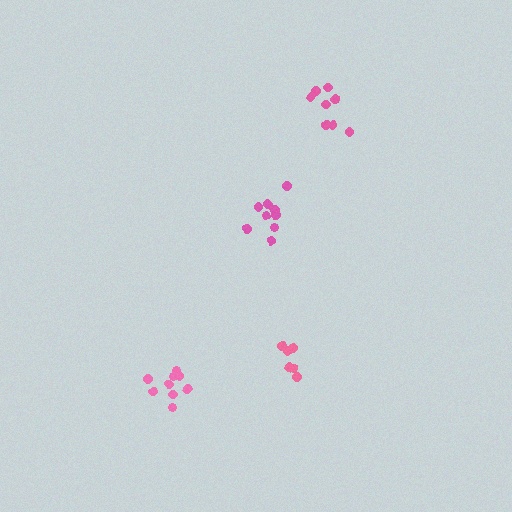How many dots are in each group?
Group 1: 9 dots, Group 2: 9 dots, Group 3: 6 dots, Group 4: 9 dots (33 total).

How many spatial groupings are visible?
There are 4 spatial groupings.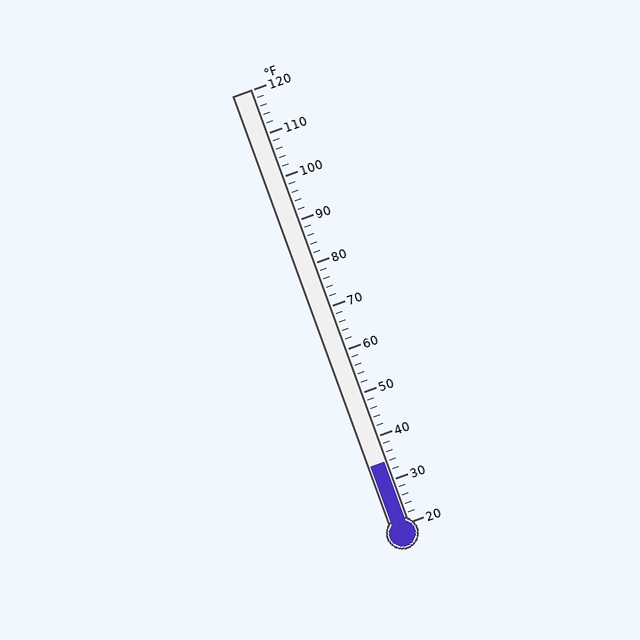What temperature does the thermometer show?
The thermometer shows approximately 34°F.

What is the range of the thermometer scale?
The thermometer scale ranges from 20°F to 120°F.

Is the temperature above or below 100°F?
The temperature is below 100°F.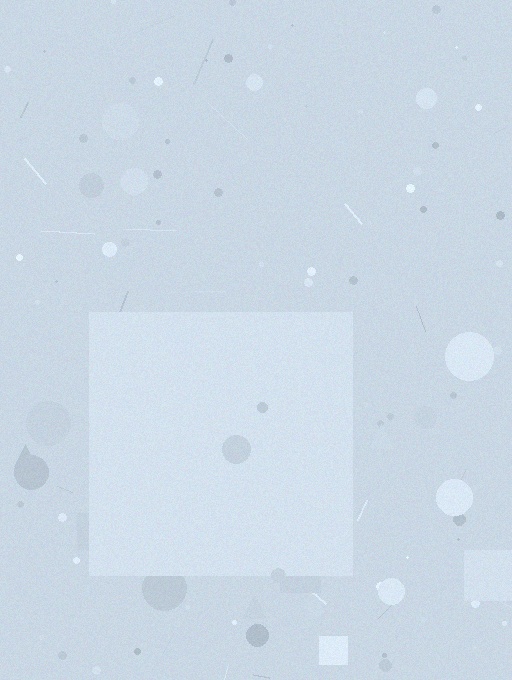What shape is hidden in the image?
A square is hidden in the image.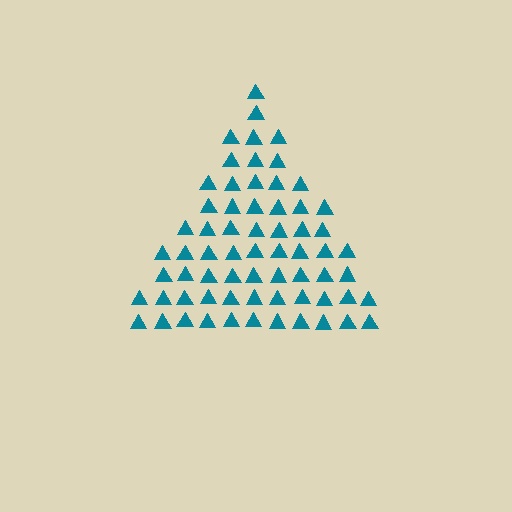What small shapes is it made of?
It is made of small triangles.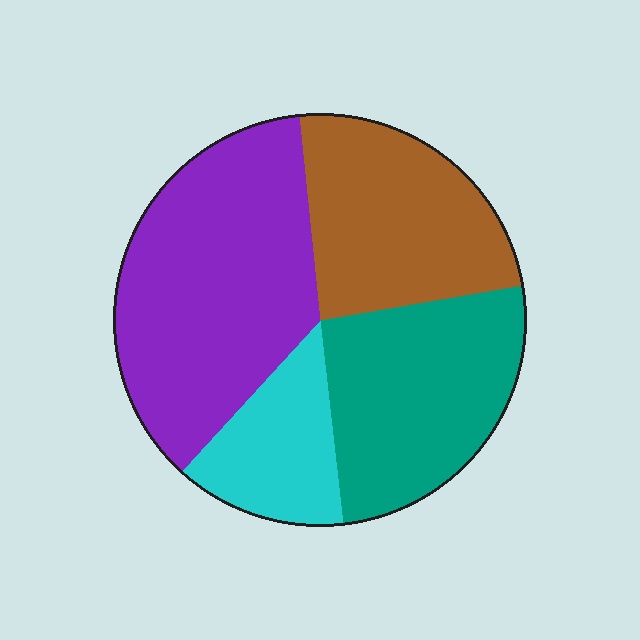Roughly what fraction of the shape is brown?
Brown covers roughly 25% of the shape.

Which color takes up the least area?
Cyan, at roughly 15%.